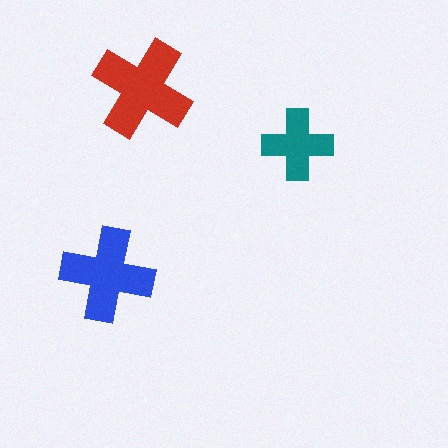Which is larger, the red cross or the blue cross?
The red one.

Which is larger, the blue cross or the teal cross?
The blue one.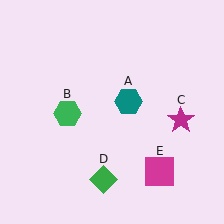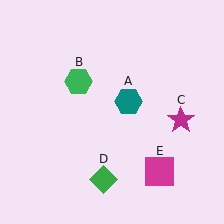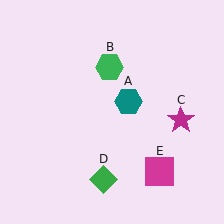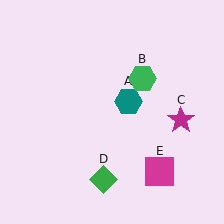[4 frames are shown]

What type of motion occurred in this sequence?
The green hexagon (object B) rotated clockwise around the center of the scene.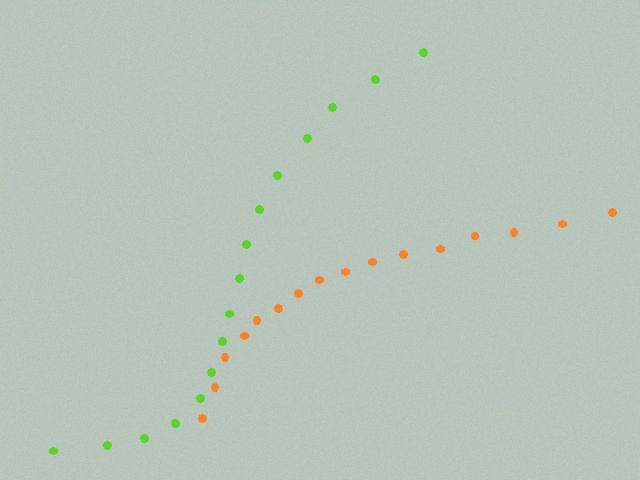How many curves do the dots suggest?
There are 2 distinct paths.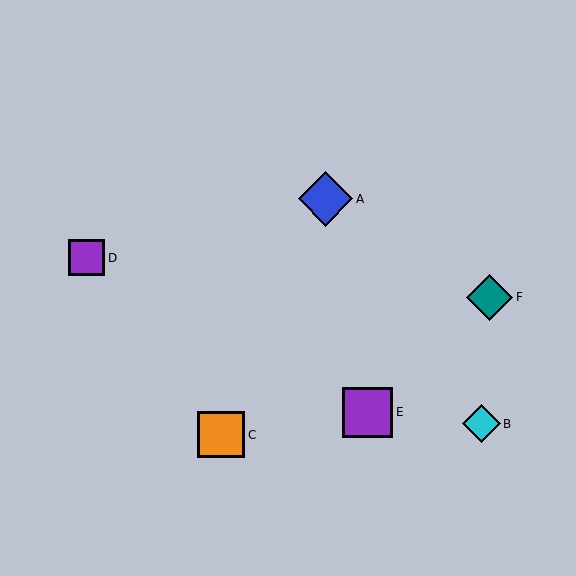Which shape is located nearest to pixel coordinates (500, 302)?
The teal diamond (labeled F) at (489, 297) is nearest to that location.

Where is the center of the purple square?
The center of the purple square is at (368, 412).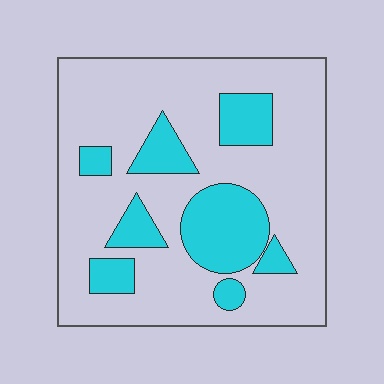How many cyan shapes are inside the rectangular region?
8.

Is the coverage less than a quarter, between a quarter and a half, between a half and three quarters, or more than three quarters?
Less than a quarter.